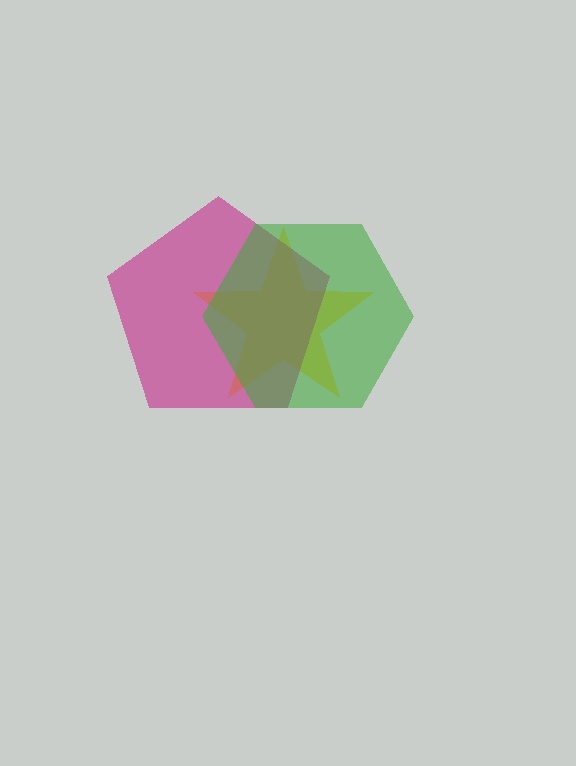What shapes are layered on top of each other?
The layered shapes are: a yellow star, a magenta pentagon, a green hexagon.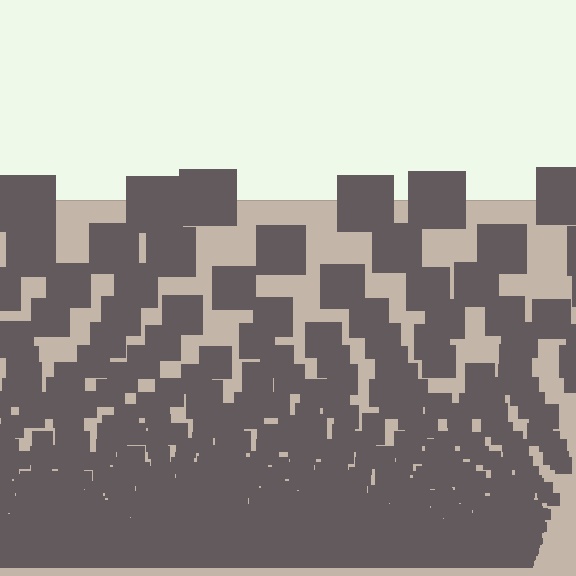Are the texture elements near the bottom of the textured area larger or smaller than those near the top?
Smaller. The gradient is inverted — elements near the bottom are smaller and denser.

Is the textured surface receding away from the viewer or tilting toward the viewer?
The surface appears to tilt toward the viewer. Texture elements get larger and sparser toward the top.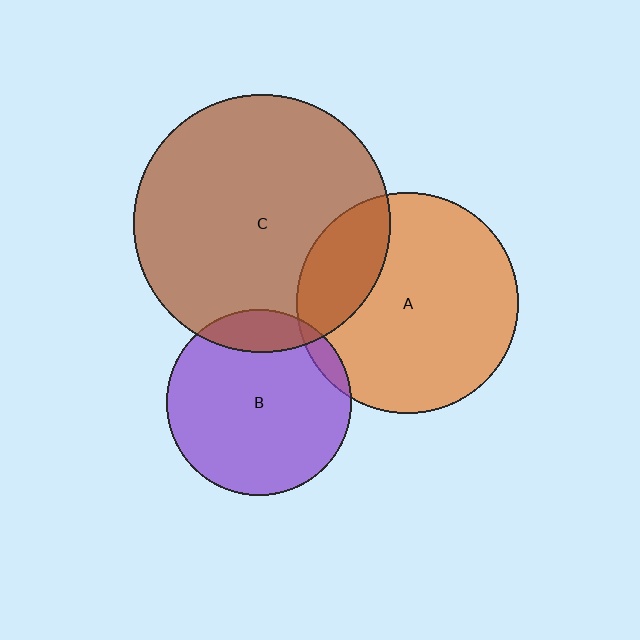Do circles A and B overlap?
Yes.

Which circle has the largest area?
Circle C (brown).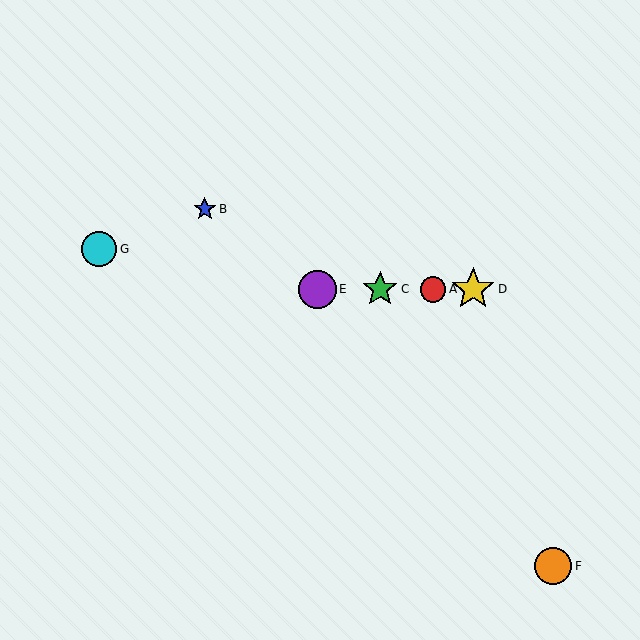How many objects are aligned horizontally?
4 objects (A, C, D, E) are aligned horizontally.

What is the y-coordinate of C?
Object C is at y≈289.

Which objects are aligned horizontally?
Objects A, C, D, E are aligned horizontally.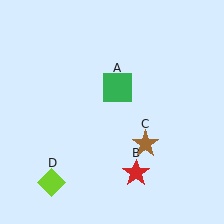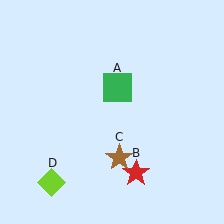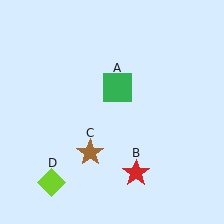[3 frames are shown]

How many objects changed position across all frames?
1 object changed position: brown star (object C).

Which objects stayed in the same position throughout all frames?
Green square (object A) and red star (object B) and lime diamond (object D) remained stationary.